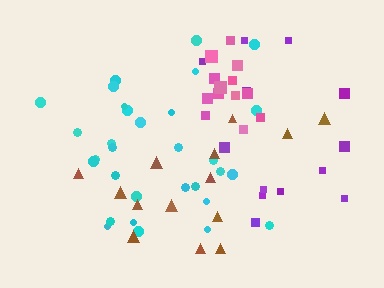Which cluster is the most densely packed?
Pink.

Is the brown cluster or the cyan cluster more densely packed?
Cyan.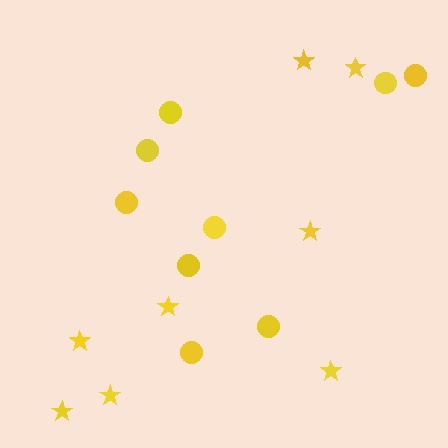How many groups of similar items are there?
There are 2 groups: one group of stars (8) and one group of circles (9).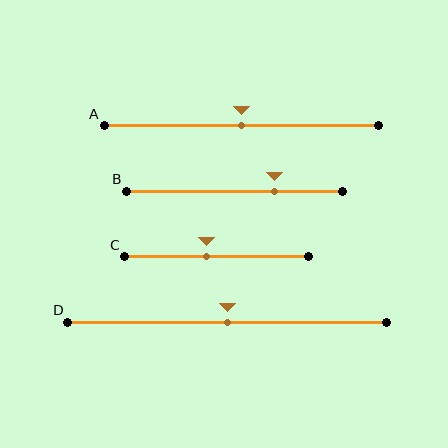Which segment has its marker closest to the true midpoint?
Segment A has its marker closest to the true midpoint.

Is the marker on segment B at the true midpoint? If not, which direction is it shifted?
No, the marker on segment B is shifted to the right by about 18% of the segment length.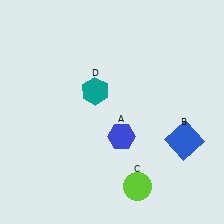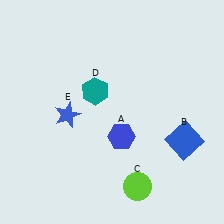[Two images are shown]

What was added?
A blue star (E) was added in Image 2.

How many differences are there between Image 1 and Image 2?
There is 1 difference between the two images.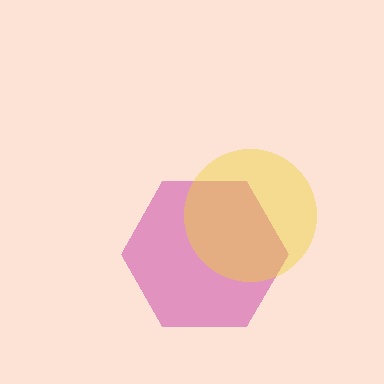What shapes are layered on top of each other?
The layered shapes are: a magenta hexagon, a yellow circle.